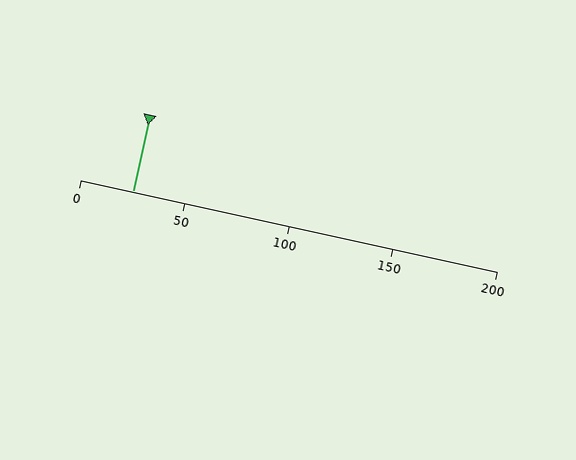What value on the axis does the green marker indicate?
The marker indicates approximately 25.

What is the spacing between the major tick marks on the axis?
The major ticks are spaced 50 apart.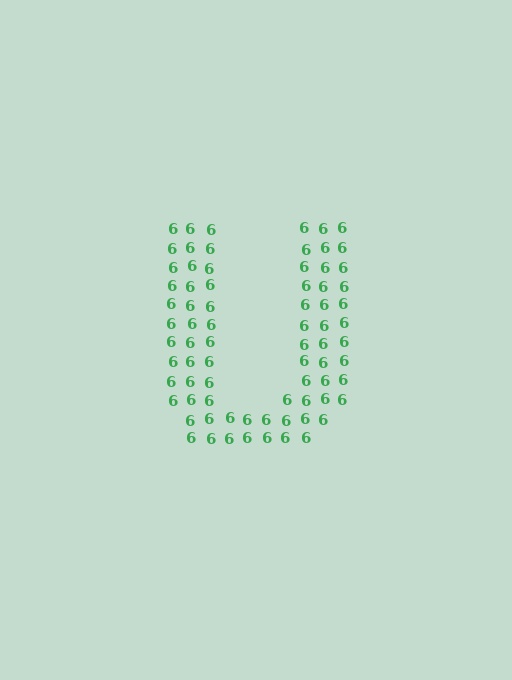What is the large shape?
The large shape is the letter U.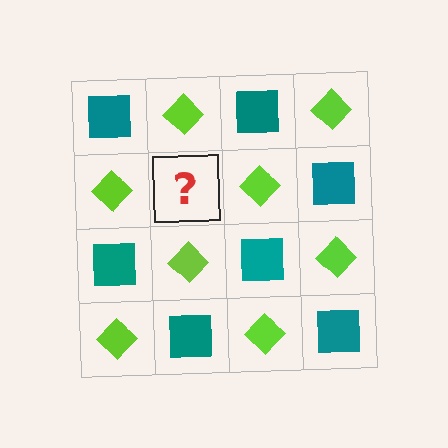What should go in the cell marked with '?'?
The missing cell should contain a teal square.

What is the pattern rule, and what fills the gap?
The rule is that it alternates teal square and lime diamond in a checkerboard pattern. The gap should be filled with a teal square.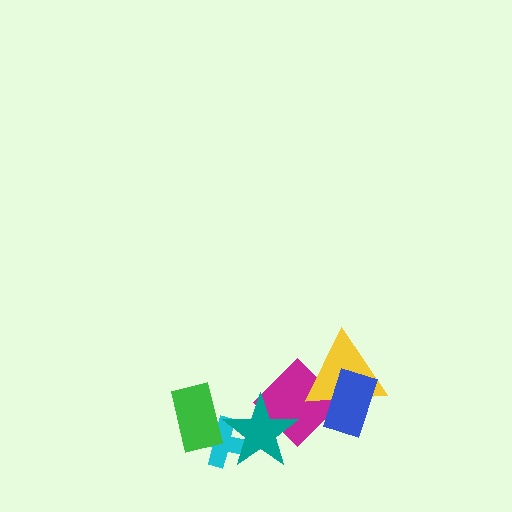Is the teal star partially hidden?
No, no other shape covers it.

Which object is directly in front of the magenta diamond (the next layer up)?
The teal star is directly in front of the magenta diamond.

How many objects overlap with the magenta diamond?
3 objects overlap with the magenta diamond.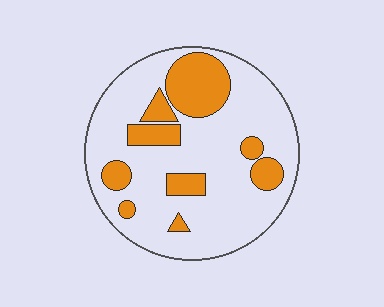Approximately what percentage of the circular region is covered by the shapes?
Approximately 25%.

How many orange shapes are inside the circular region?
9.